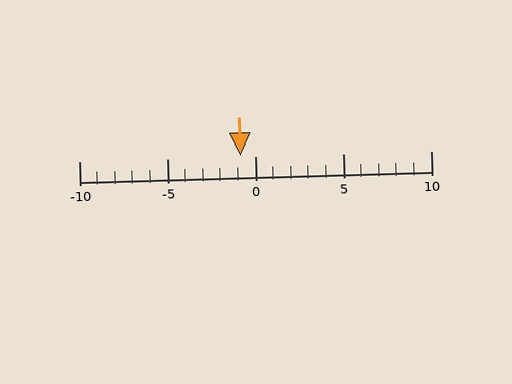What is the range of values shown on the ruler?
The ruler shows values from -10 to 10.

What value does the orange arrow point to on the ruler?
The orange arrow points to approximately -1.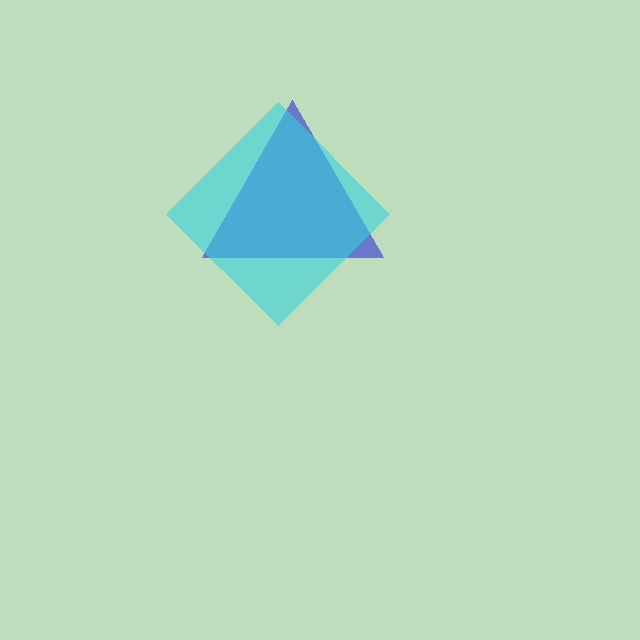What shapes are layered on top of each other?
The layered shapes are: a blue triangle, a cyan diamond.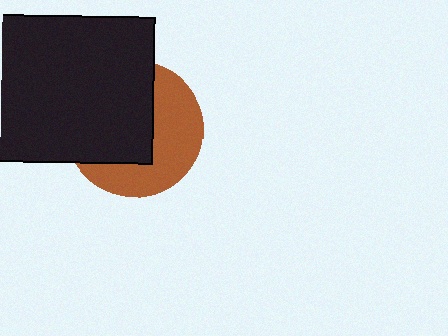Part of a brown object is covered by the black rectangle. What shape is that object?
It is a circle.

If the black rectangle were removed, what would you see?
You would see the complete brown circle.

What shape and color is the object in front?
The object in front is a black rectangle.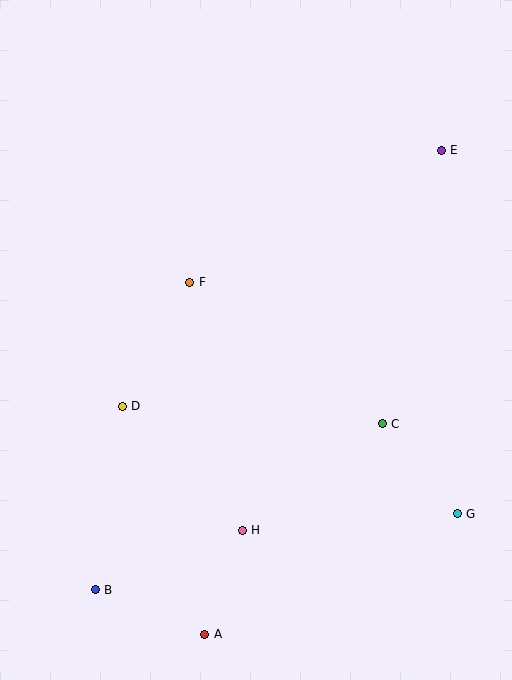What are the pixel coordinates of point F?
Point F is at (190, 282).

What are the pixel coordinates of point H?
Point H is at (242, 530).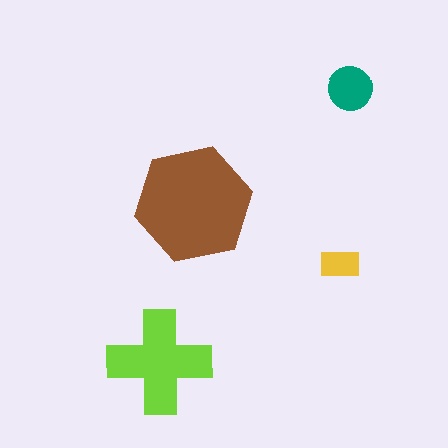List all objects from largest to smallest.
The brown hexagon, the lime cross, the teal circle, the yellow rectangle.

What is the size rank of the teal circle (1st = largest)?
3rd.